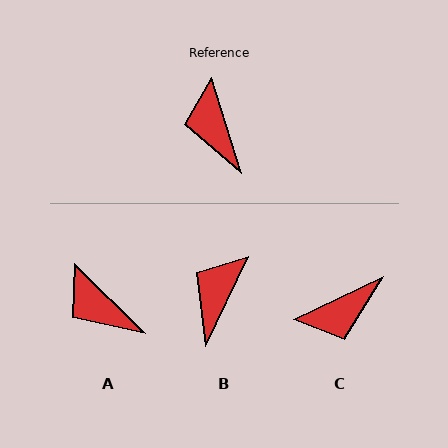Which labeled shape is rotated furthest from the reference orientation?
C, about 99 degrees away.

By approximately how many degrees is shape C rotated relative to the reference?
Approximately 99 degrees counter-clockwise.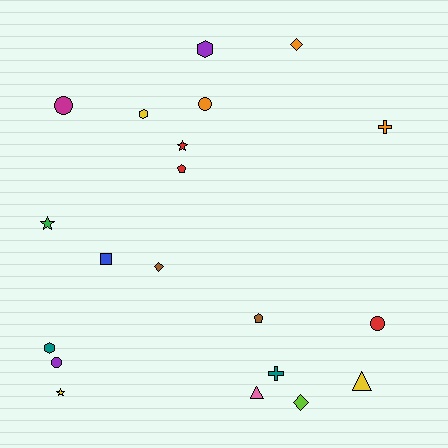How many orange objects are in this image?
There are 3 orange objects.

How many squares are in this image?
There is 1 square.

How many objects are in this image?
There are 20 objects.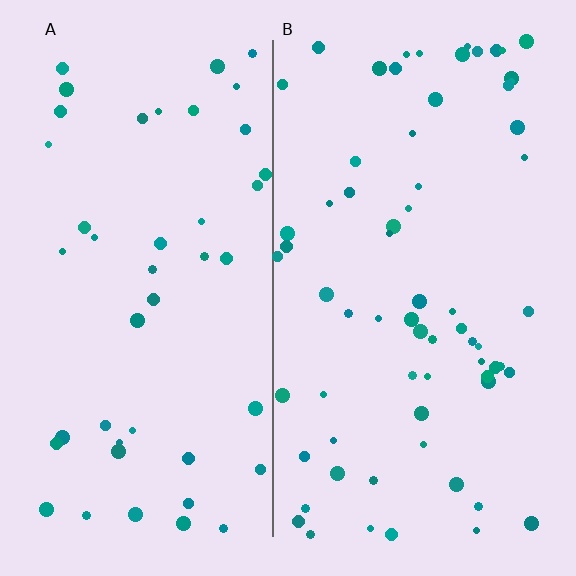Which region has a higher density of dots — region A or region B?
B (the right).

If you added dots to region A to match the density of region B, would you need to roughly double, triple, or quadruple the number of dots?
Approximately double.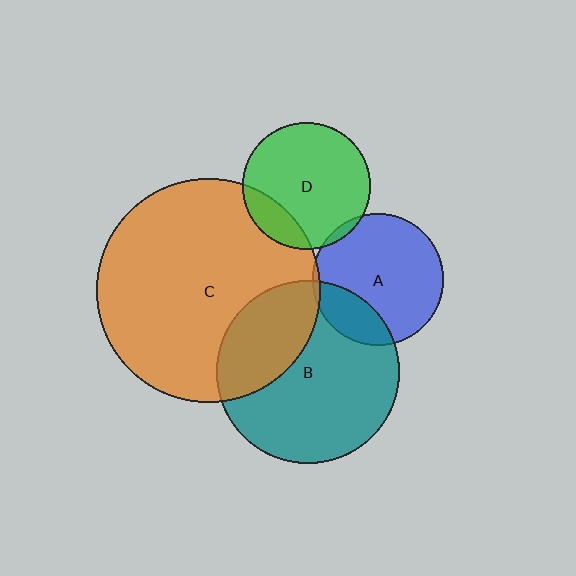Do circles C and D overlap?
Yes.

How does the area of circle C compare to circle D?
Approximately 3.1 times.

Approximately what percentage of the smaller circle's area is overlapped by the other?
Approximately 15%.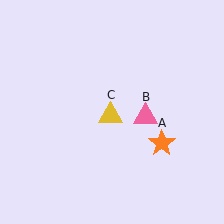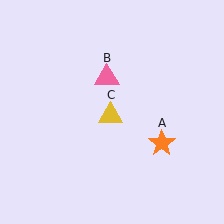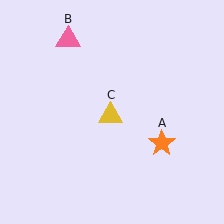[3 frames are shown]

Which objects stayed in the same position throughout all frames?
Orange star (object A) and yellow triangle (object C) remained stationary.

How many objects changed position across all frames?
1 object changed position: pink triangle (object B).